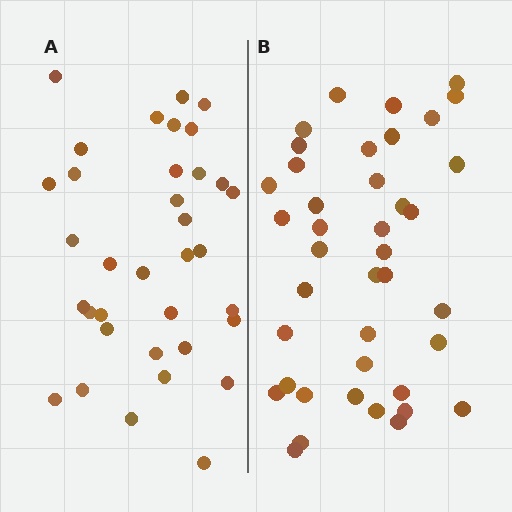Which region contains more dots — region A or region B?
Region B (the right region) has more dots.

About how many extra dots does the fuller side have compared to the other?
Region B has about 5 more dots than region A.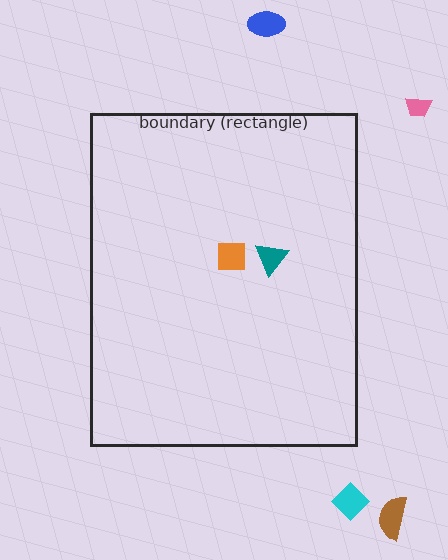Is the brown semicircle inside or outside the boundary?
Outside.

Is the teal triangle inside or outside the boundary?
Inside.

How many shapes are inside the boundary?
2 inside, 4 outside.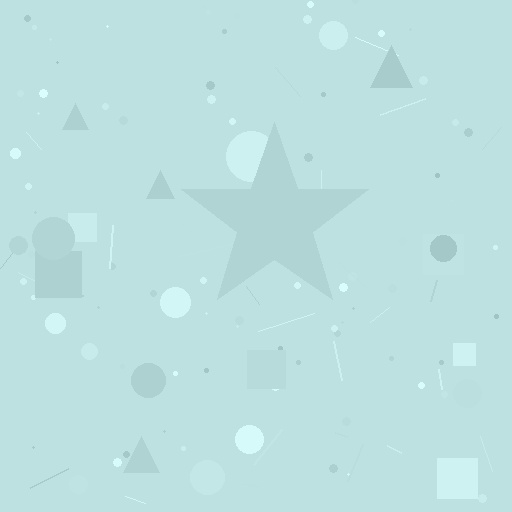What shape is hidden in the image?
A star is hidden in the image.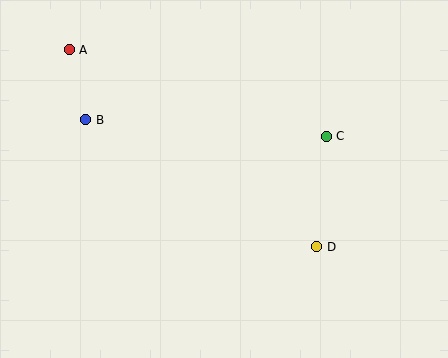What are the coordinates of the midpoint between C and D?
The midpoint between C and D is at (322, 192).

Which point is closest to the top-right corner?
Point C is closest to the top-right corner.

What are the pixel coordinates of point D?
Point D is at (317, 247).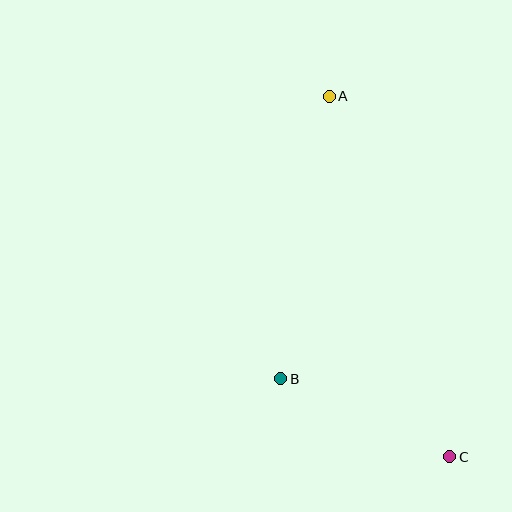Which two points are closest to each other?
Points B and C are closest to each other.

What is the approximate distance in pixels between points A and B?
The distance between A and B is approximately 286 pixels.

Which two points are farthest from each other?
Points A and C are farthest from each other.